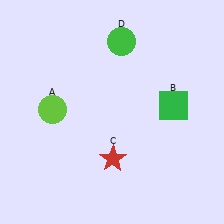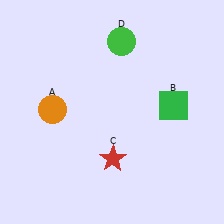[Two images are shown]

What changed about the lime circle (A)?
In Image 1, A is lime. In Image 2, it changed to orange.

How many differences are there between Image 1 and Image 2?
There is 1 difference between the two images.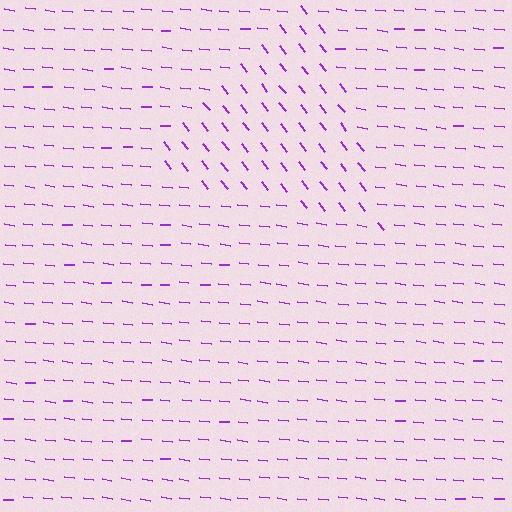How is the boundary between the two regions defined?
The boundary is defined purely by a change in line orientation (approximately 45 degrees difference). All lines are the same color and thickness.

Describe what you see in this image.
The image is filled with small purple line segments. A triangle region in the image has lines oriented differently from the surrounding lines, creating a visible texture boundary.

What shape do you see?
I see a triangle.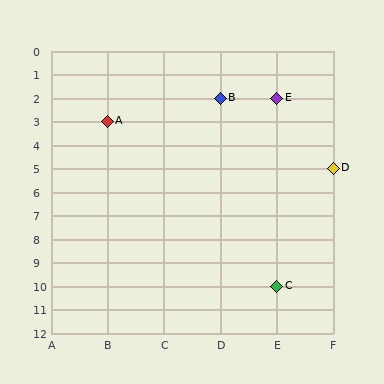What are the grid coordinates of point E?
Point E is at grid coordinates (E, 2).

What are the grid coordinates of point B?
Point B is at grid coordinates (D, 2).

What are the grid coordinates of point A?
Point A is at grid coordinates (B, 3).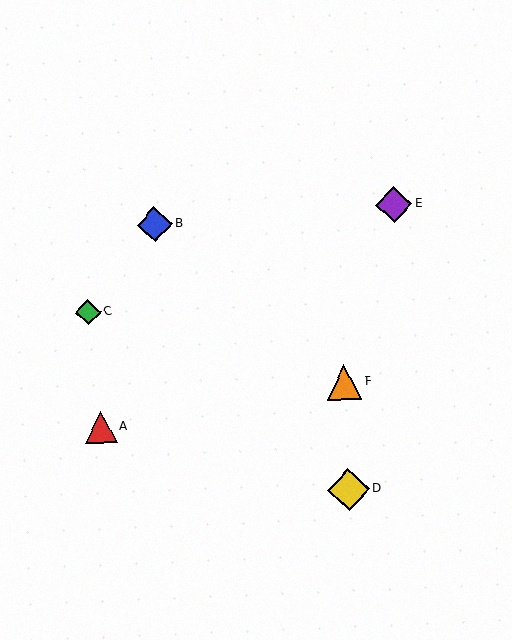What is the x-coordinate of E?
Object E is at x≈394.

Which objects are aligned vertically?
Objects D, F are aligned vertically.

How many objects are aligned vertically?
2 objects (D, F) are aligned vertically.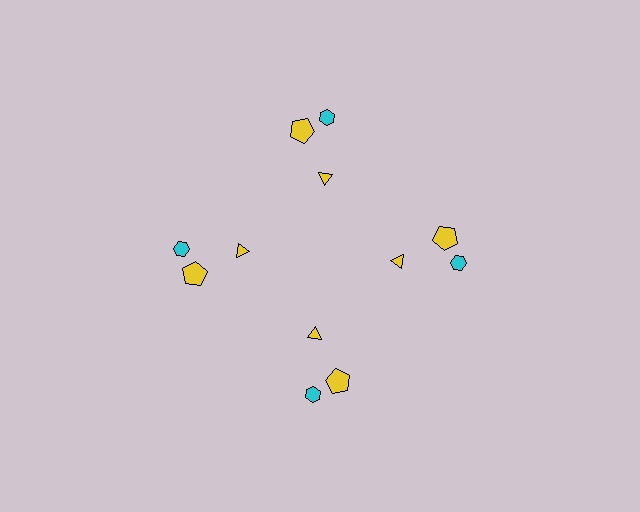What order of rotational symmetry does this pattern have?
This pattern has 4-fold rotational symmetry.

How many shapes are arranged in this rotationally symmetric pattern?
There are 12 shapes, arranged in 4 groups of 3.